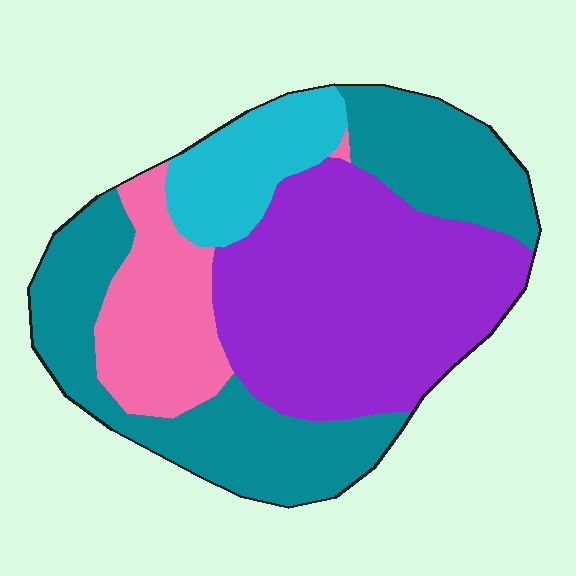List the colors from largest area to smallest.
From largest to smallest: purple, teal, pink, cyan.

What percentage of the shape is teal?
Teal covers roughly 35% of the shape.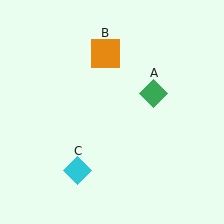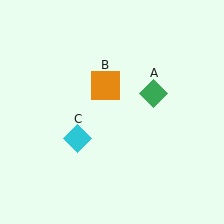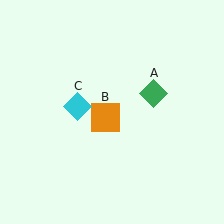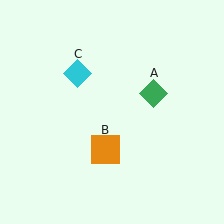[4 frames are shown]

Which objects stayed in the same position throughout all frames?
Green diamond (object A) remained stationary.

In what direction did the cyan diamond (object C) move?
The cyan diamond (object C) moved up.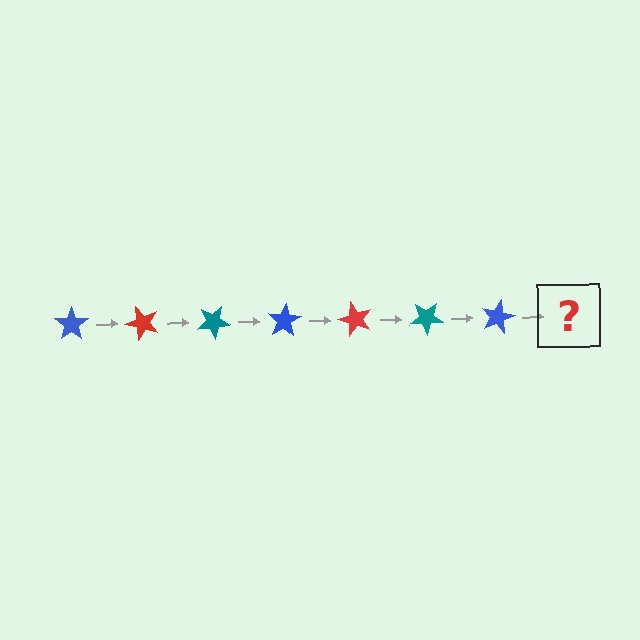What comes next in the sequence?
The next element should be a red star, rotated 350 degrees from the start.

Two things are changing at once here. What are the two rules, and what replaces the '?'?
The two rules are that it rotates 50 degrees each step and the color cycles through blue, red, and teal. The '?' should be a red star, rotated 350 degrees from the start.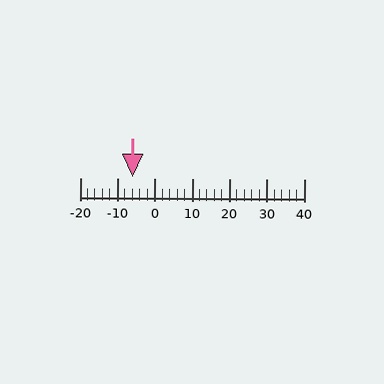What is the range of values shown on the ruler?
The ruler shows values from -20 to 40.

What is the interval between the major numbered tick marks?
The major tick marks are spaced 10 units apart.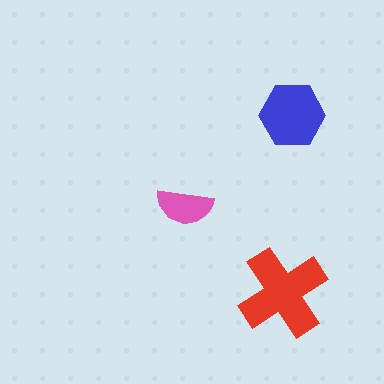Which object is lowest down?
The red cross is bottommost.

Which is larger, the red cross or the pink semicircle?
The red cross.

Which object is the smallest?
The pink semicircle.